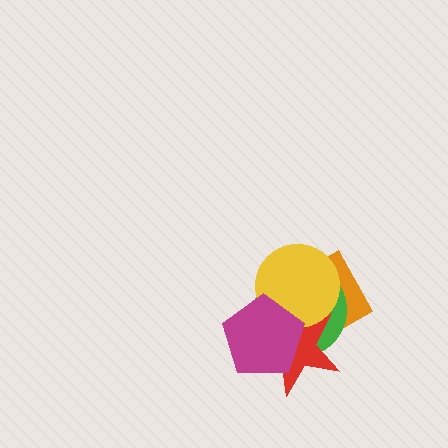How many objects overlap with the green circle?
4 objects overlap with the green circle.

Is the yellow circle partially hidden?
Yes, it is partially covered by another shape.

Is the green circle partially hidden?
Yes, it is partially covered by another shape.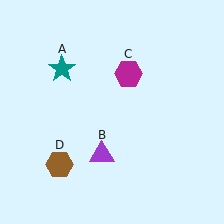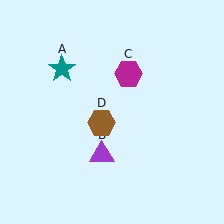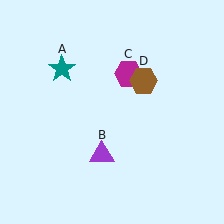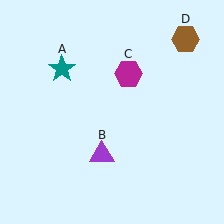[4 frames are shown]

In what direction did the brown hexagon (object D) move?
The brown hexagon (object D) moved up and to the right.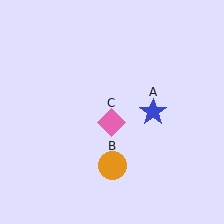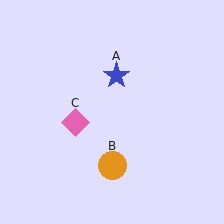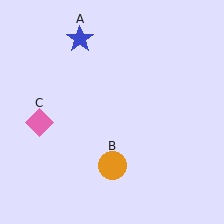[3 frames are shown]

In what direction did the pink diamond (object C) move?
The pink diamond (object C) moved left.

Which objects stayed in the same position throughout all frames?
Orange circle (object B) remained stationary.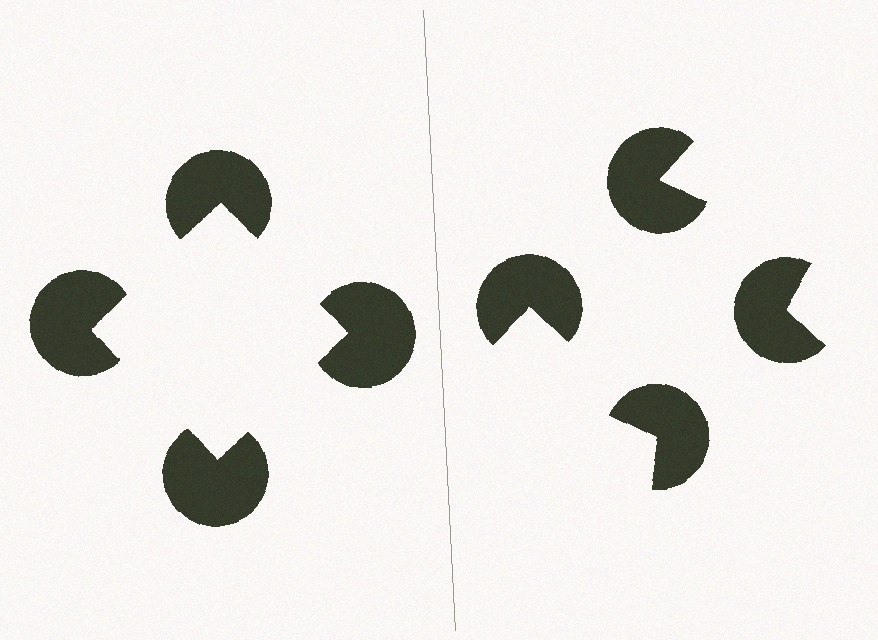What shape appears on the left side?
An illusory square.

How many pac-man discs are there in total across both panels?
8 — 4 on each side.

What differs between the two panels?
The pac-man discs are positioned identically on both sides; only the wedge orientations differ. On the left they align to a square; on the right they are misaligned.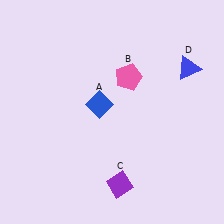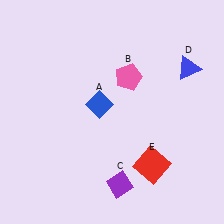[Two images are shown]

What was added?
A red square (E) was added in Image 2.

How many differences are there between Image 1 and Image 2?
There is 1 difference between the two images.